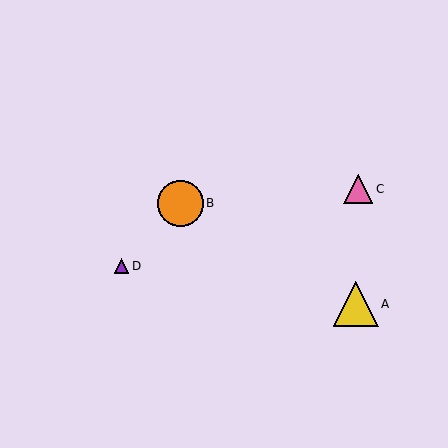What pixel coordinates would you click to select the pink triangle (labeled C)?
Click at (358, 189) to select the pink triangle C.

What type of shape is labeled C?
Shape C is a pink triangle.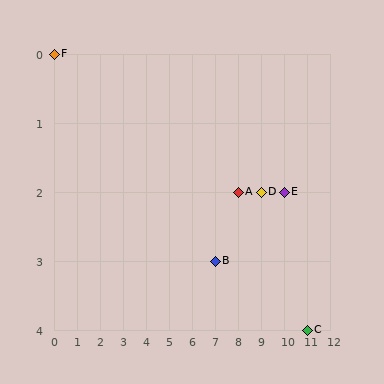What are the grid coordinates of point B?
Point B is at grid coordinates (7, 3).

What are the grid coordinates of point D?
Point D is at grid coordinates (9, 2).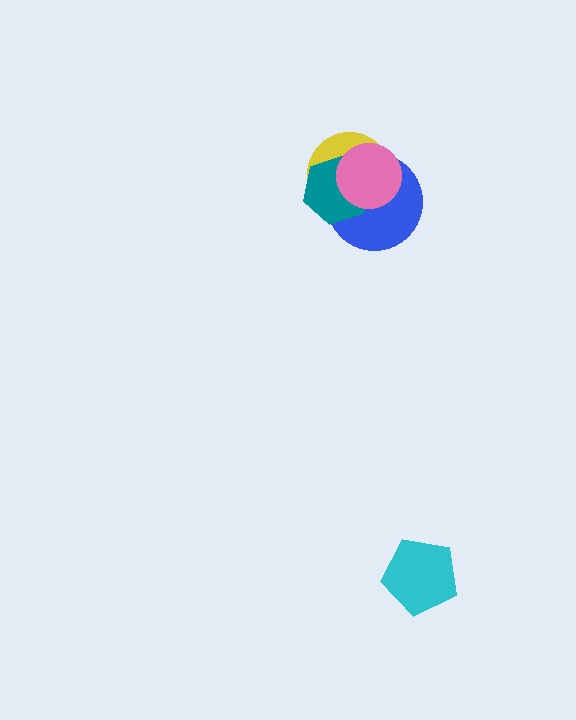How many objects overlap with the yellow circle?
3 objects overlap with the yellow circle.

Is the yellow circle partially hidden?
Yes, it is partially covered by another shape.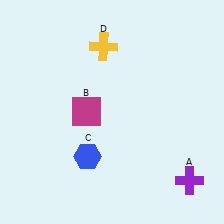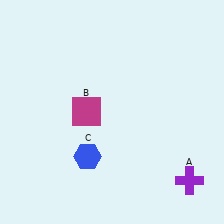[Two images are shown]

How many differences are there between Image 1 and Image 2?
There is 1 difference between the two images.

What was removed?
The yellow cross (D) was removed in Image 2.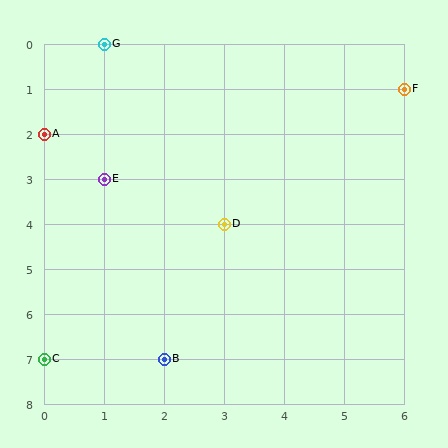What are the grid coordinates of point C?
Point C is at grid coordinates (0, 7).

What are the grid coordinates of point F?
Point F is at grid coordinates (6, 1).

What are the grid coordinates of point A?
Point A is at grid coordinates (0, 2).